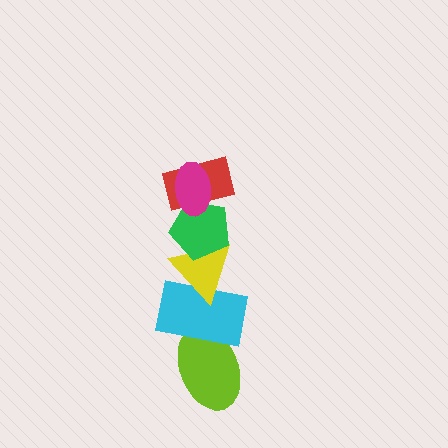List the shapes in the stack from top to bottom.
From top to bottom: the magenta ellipse, the red rectangle, the green pentagon, the yellow triangle, the cyan rectangle, the lime ellipse.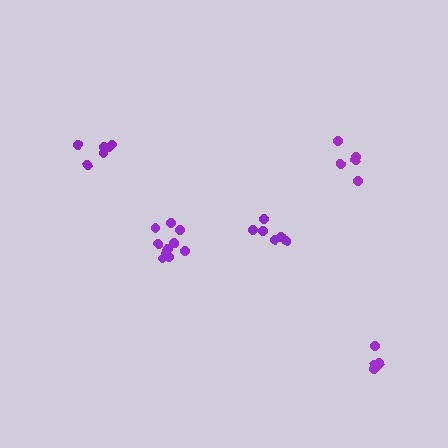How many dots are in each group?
Group 1: 5 dots, Group 2: 6 dots, Group 3: 11 dots, Group 4: 6 dots, Group 5: 5 dots (33 total).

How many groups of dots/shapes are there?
There are 5 groups.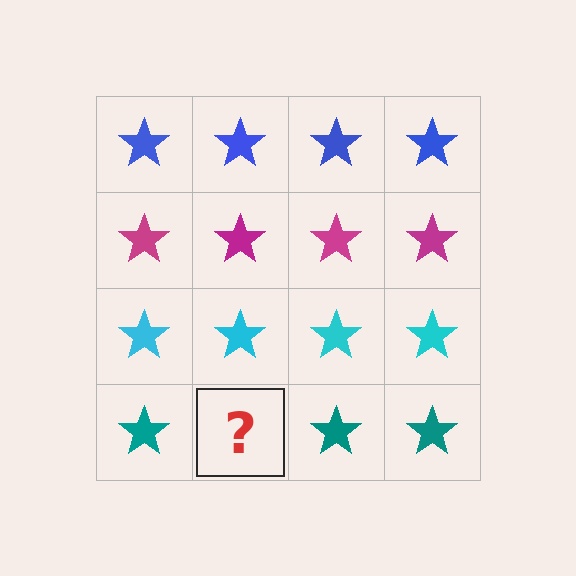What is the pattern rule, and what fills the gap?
The rule is that each row has a consistent color. The gap should be filled with a teal star.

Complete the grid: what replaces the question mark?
The question mark should be replaced with a teal star.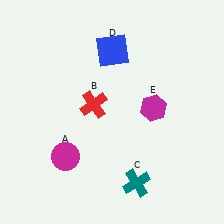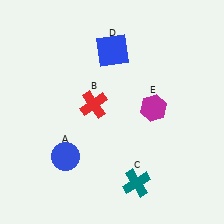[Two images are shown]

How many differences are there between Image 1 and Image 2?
There is 1 difference between the two images.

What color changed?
The circle (A) changed from magenta in Image 1 to blue in Image 2.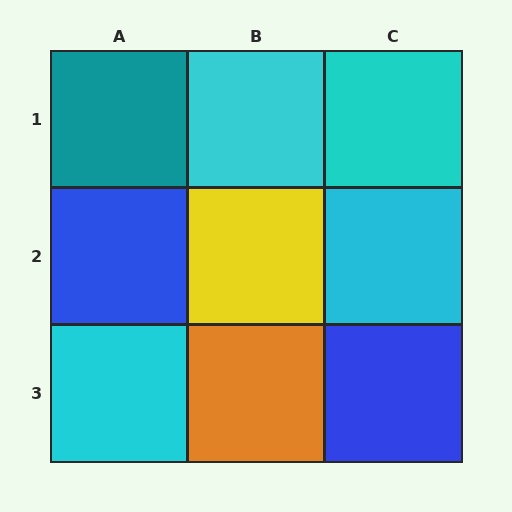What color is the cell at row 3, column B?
Orange.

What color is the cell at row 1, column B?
Cyan.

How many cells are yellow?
1 cell is yellow.